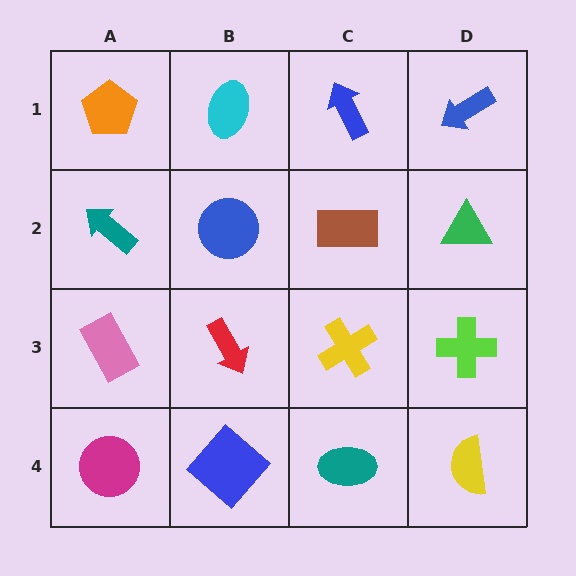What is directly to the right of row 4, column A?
A blue diamond.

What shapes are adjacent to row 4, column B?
A red arrow (row 3, column B), a magenta circle (row 4, column A), a teal ellipse (row 4, column C).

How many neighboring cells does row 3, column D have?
3.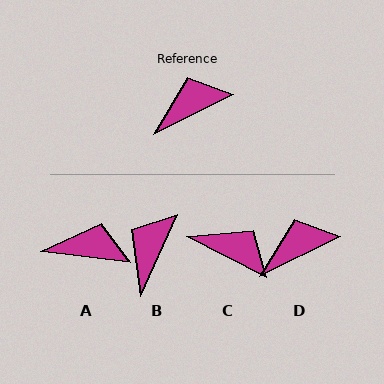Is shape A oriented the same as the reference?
No, it is off by about 34 degrees.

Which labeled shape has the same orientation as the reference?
D.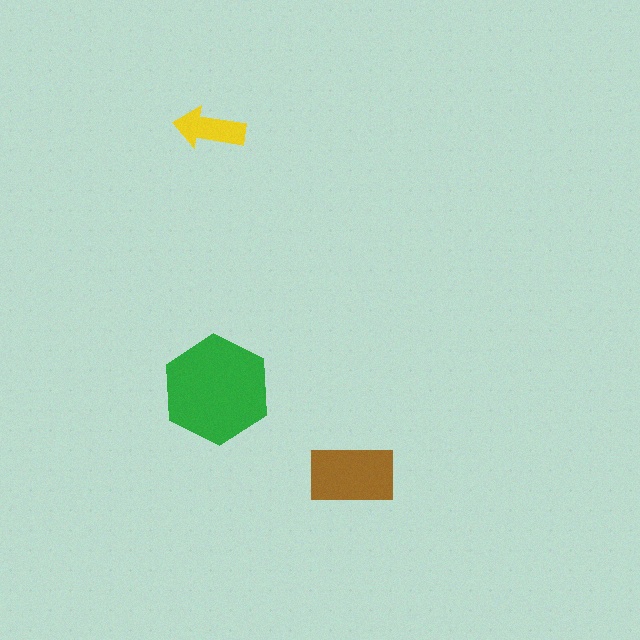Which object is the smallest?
The yellow arrow.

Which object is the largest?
The green hexagon.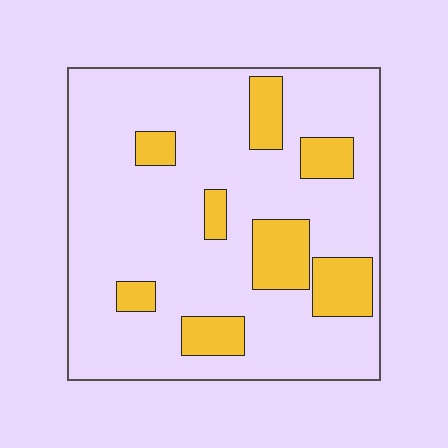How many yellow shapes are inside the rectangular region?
8.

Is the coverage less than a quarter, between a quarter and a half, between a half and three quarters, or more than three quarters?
Less than a quarter.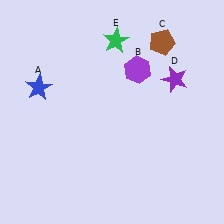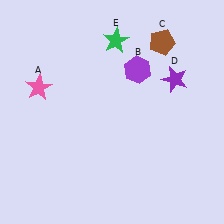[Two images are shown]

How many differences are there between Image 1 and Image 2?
There is 1 difference between the two images.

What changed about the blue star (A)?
In Image 1, A is blue. In Image 2, it changed to pink.